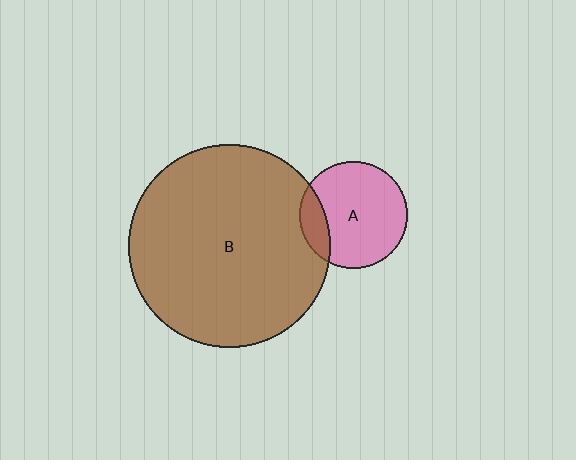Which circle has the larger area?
Circle B (brown).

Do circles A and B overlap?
Yes.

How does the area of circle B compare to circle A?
Approximately 3.6 times.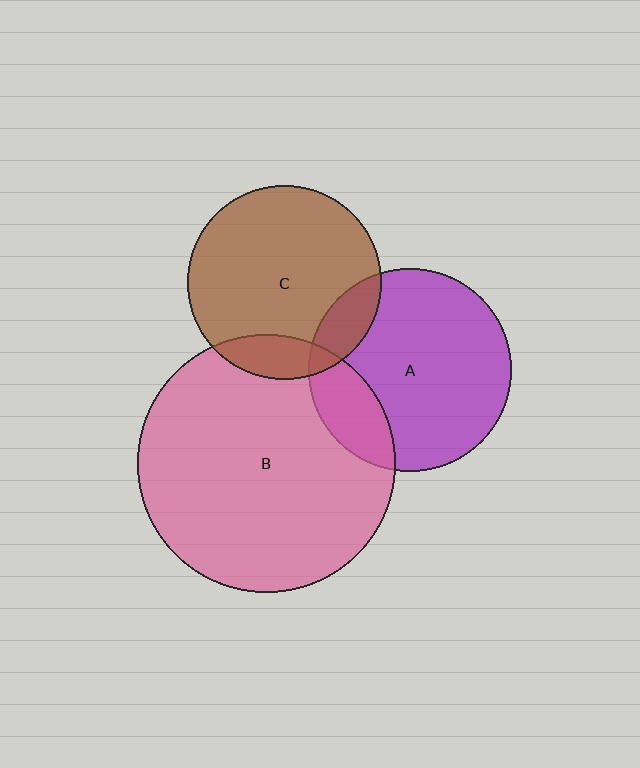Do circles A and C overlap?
Yes.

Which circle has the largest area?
Circle B (pink).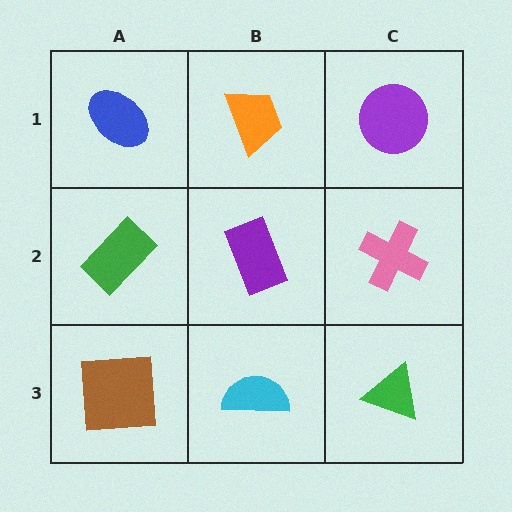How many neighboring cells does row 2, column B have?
4.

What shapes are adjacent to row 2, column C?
A purple circle (row 1, column C), a green triangle (row 3, column C), a purple rectangle (row 2, column B).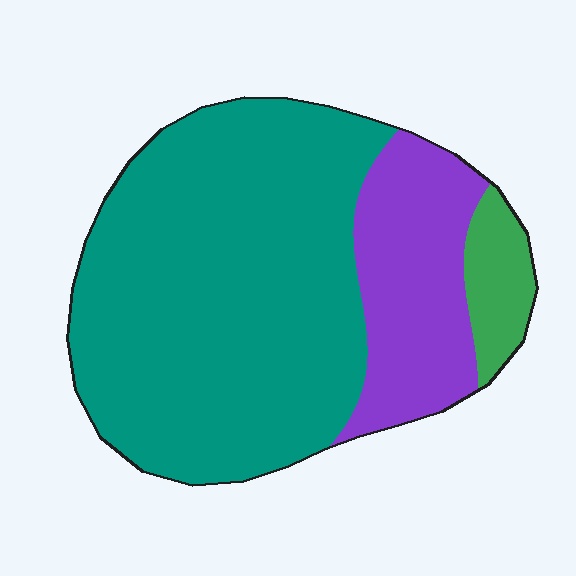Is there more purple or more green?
Purple.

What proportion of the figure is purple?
Purple covers roughly 20% of the figure.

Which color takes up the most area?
Teal, at roughly 70%.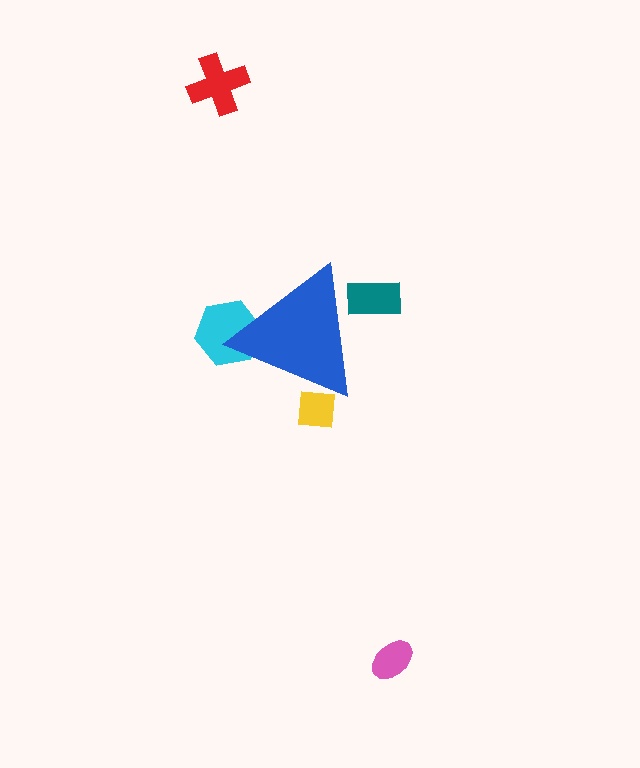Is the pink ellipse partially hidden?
No, the pink ellipse is fully visible.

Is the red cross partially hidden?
No, the red cross is fully visible.